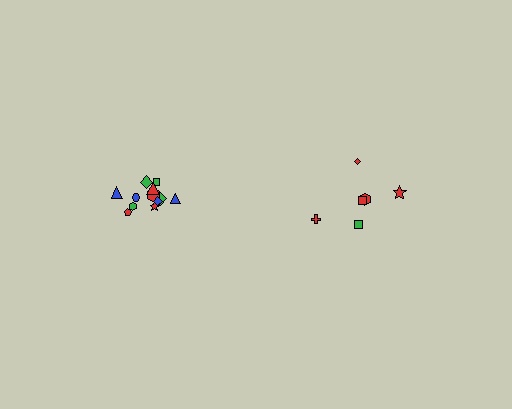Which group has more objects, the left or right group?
The left group.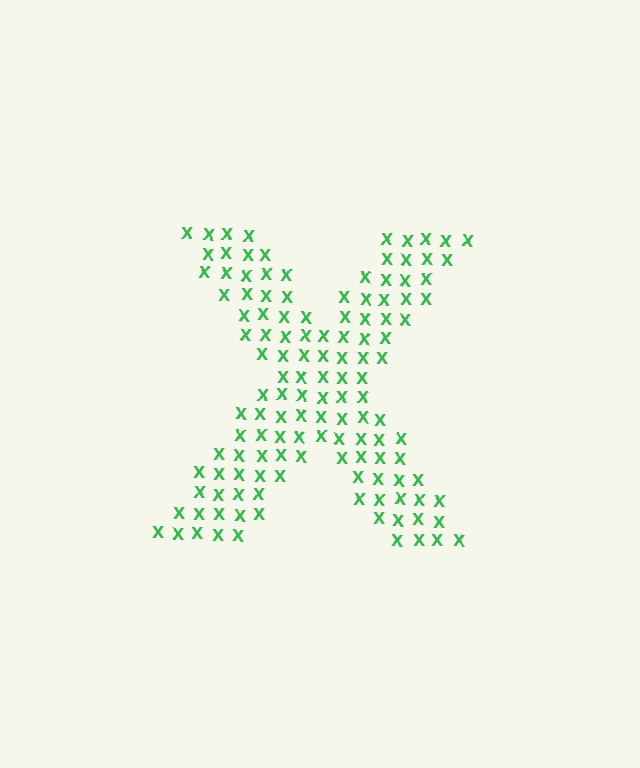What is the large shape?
The large shape is the letter X.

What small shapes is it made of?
It is made of small letter X's.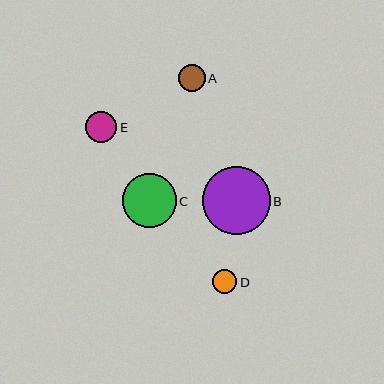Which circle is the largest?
Circle B is the largest with a size of approximately 68 pixels.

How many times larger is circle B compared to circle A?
Circle B is approximately 2.5 times the size of circle A.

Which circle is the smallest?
Circle D is the smallest with a size of approximately 24 pixels.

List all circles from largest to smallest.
From largest to smallest: B, C, E, A, D.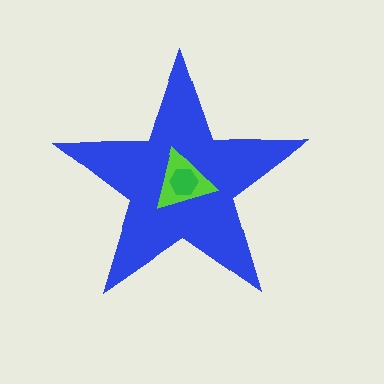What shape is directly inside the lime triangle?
The green hexagon.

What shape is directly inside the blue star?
The lime triangle.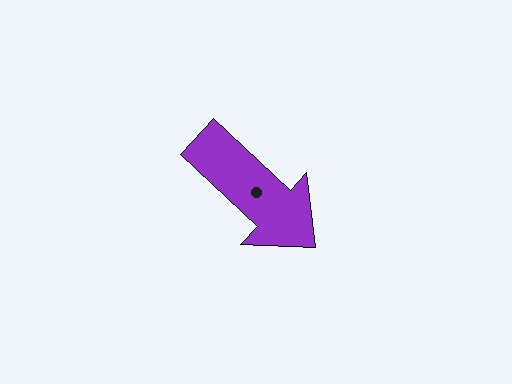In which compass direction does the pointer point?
Southeast.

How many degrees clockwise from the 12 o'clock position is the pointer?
Approximately 133 degrees.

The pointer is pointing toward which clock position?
Roughly 4 o'clock.